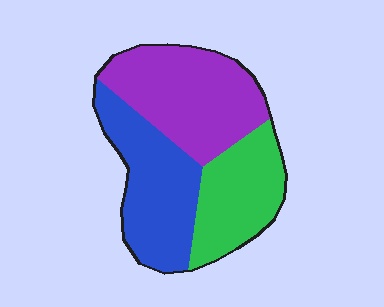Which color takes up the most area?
Purple, at roughly 40%.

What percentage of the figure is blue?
Blue takes up about one third (1/3) of the figure.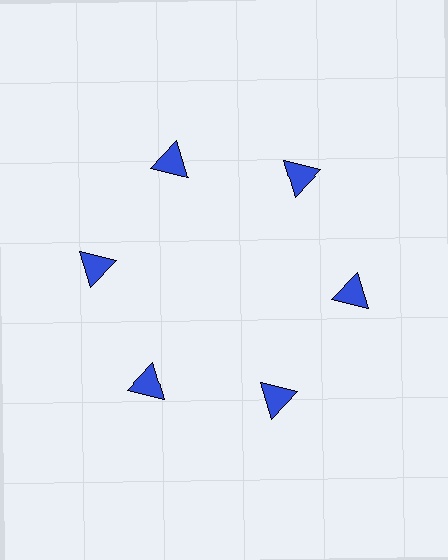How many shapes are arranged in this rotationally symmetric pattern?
There are 6 shapes, arranged in 6 groups of 1.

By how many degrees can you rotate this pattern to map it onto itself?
The pattern maps onto itself every 60 degrees of rotation.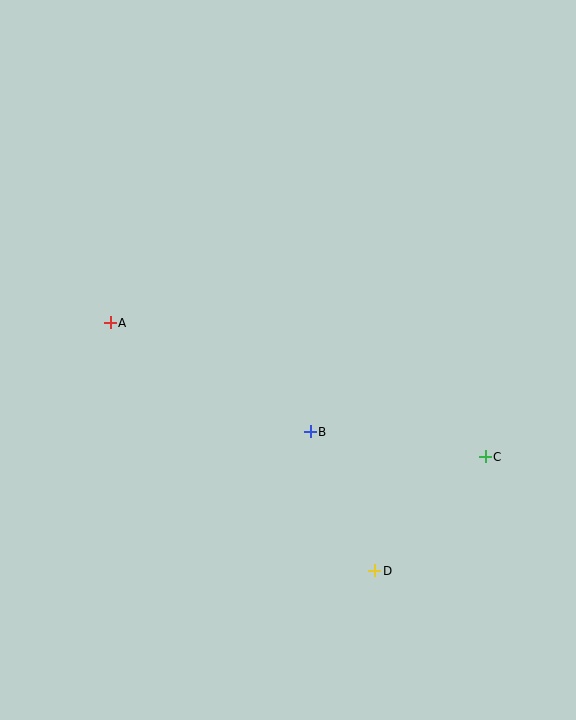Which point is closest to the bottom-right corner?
Point D is closest to the bottom-right corner.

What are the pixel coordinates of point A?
Point A is at (110, 323).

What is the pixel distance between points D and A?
The distance between D and A is 363 pixels.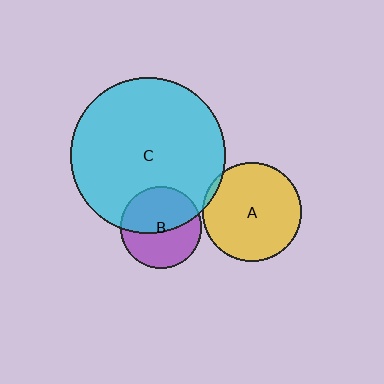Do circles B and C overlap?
Yes.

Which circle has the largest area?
Circle C (cyan).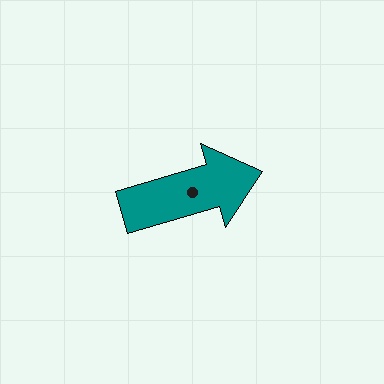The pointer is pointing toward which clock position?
Roughly 2 o'clock.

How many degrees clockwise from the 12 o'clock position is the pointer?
Approximately 74 degrees.